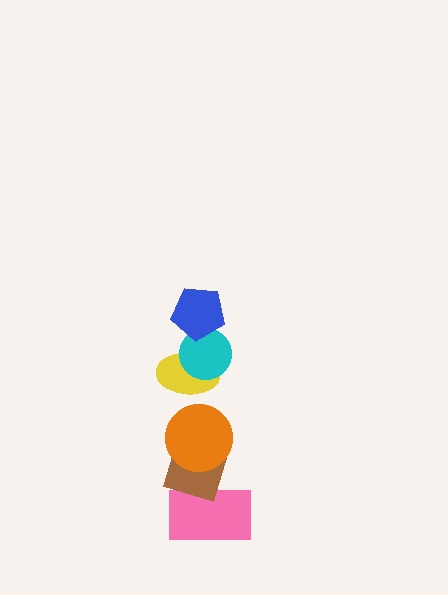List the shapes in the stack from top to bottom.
From top to bottom: the blue pentagon, the cyan circle, the yellow ellipse, the orange circle, the brown diamond, the pink rectangle.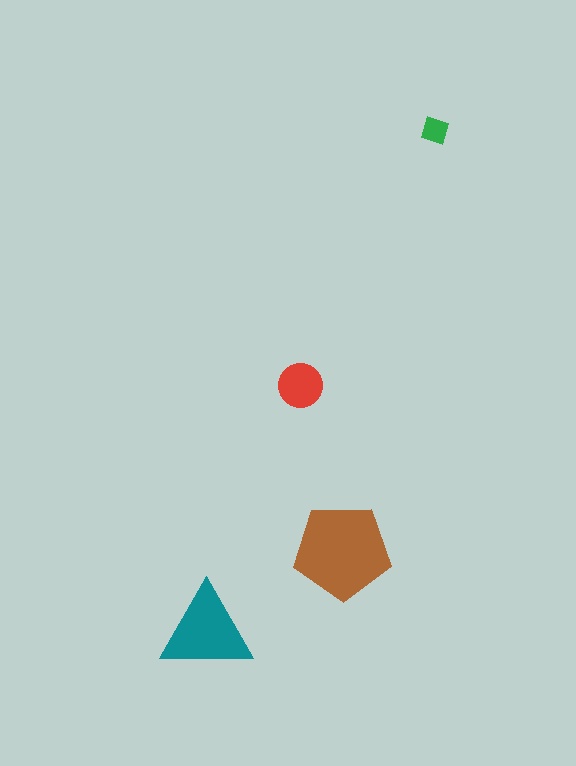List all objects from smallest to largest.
The green diamond, the red circle, the teal triangle, the brown pentagon.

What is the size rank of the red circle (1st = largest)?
3rd.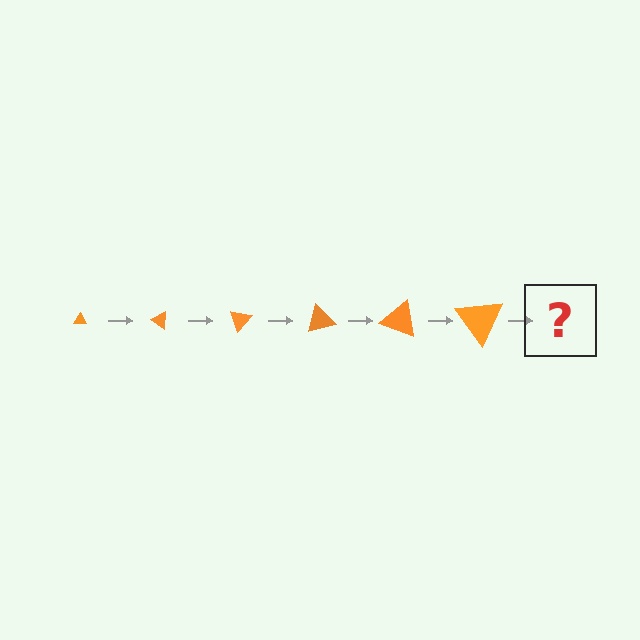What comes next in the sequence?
The next element should be a triangle, larger than the previous one and rotated 210 degrees from the start.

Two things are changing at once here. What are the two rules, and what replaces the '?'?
The two rules are that the triangle grows larger each step and it rotates 35 degrees each step. The '?' should be a triangle, larger than the previous one and rotated 210 degrees from the start.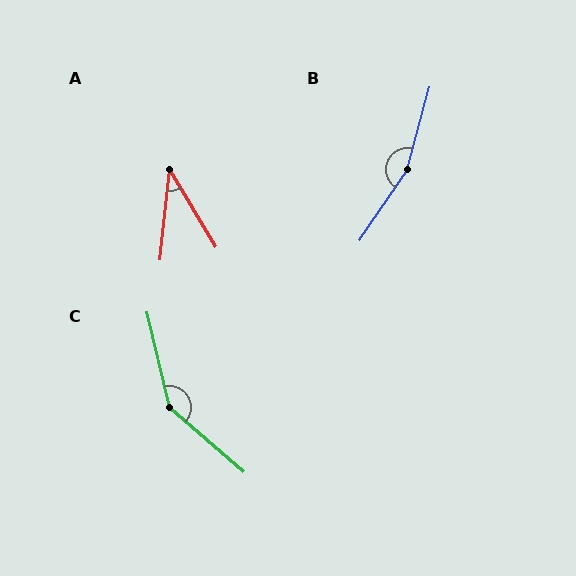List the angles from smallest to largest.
A (37°), C (144°), B (161°).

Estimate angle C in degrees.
Approximately 144 degrees.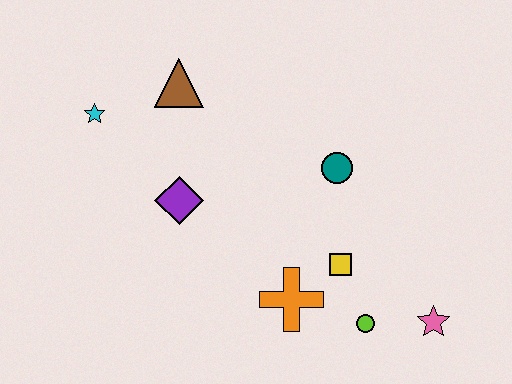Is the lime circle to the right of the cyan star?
Yes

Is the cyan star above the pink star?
Yes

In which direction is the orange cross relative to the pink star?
The orange cross is to the left of the pink star.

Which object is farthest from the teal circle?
The cyan star is farthest from the teal circle.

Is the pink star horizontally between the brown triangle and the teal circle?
No